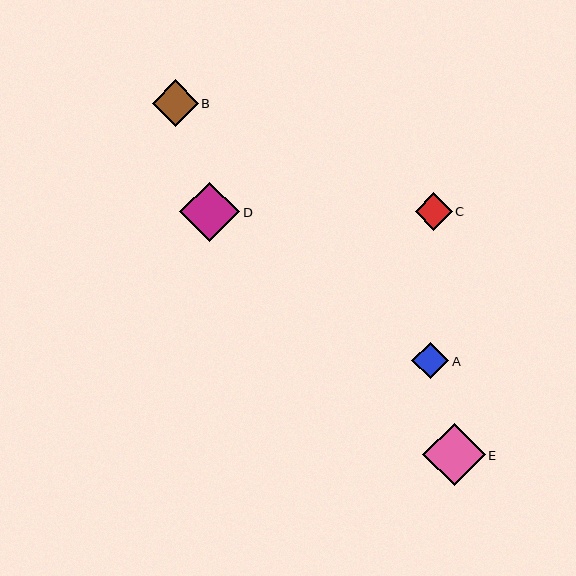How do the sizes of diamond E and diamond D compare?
Diamond E and diamond D are approximately the same size.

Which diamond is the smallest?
Diamond A is the smallest with a size of approximately 37 pixels.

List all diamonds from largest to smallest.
From largest to smallest: E, D, B, C, A.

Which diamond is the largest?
Diamond E is the largest with a size of approximately 62 pixels.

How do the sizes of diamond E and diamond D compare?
Diamond E and diamond D are approximately the same size.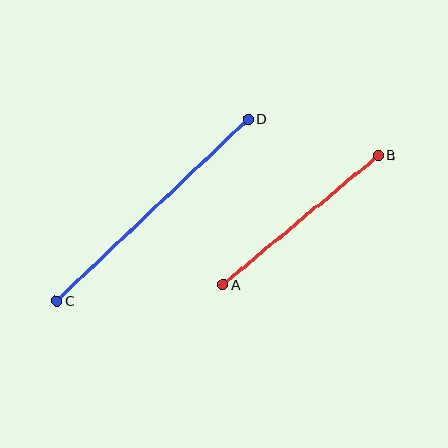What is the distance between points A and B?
The distance is approximately 202 pixels.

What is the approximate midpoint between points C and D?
The midpoint is at approximately (152, 210) pixels.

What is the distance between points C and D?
The distance is approximately 264 pixels.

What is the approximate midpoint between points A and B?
The midpoint is at approximately (301, 220) pixels.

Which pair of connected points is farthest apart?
Points C and D are farthest apart.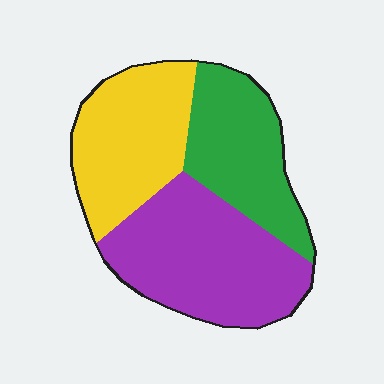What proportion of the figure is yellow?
Yellow takes up about one third (1/3) of the figure.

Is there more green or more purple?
Purple.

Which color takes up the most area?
Purple, at roughly 40%.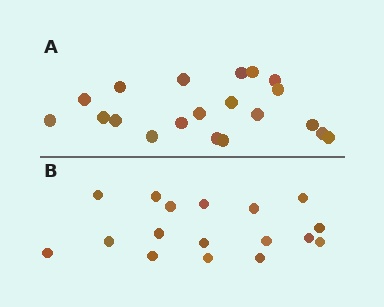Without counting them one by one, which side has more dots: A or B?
Region A (the top region) has more dots.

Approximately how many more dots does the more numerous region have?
Region A has just a few more — roughly 2 or 3 more dots than region B.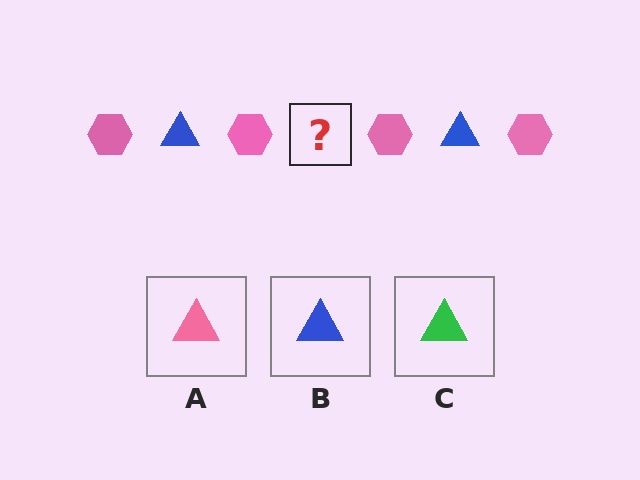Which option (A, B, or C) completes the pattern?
B.